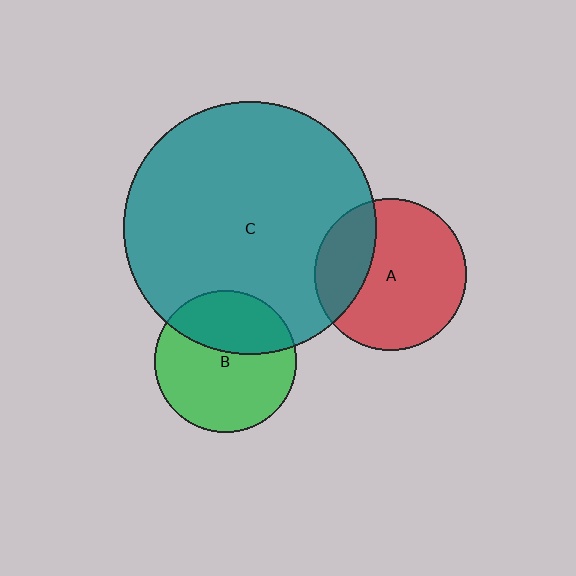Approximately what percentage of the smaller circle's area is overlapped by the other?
Approximately 25%.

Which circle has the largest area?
Circle C (teal).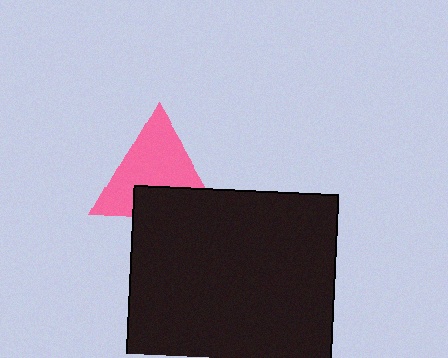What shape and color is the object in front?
The object in front is a black square.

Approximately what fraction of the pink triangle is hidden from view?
Roughly 33% of the pink triangle is hidden behind the black square.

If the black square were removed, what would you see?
You would see the complete pink triangle.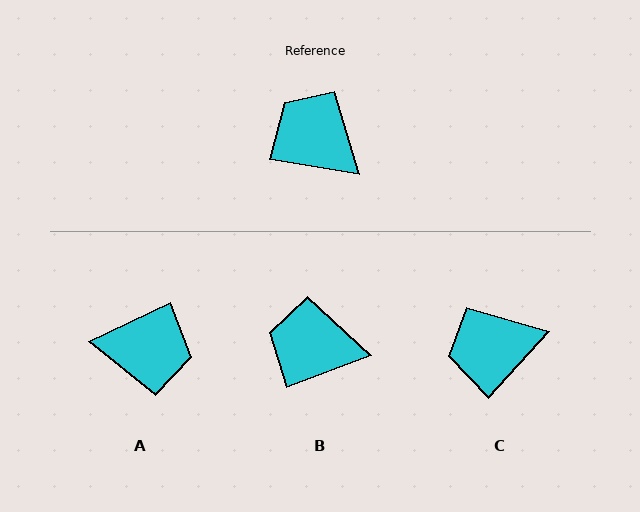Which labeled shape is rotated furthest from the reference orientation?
A, about 145 degrees away.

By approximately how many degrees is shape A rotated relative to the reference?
Approximately 145 degrees clockwise.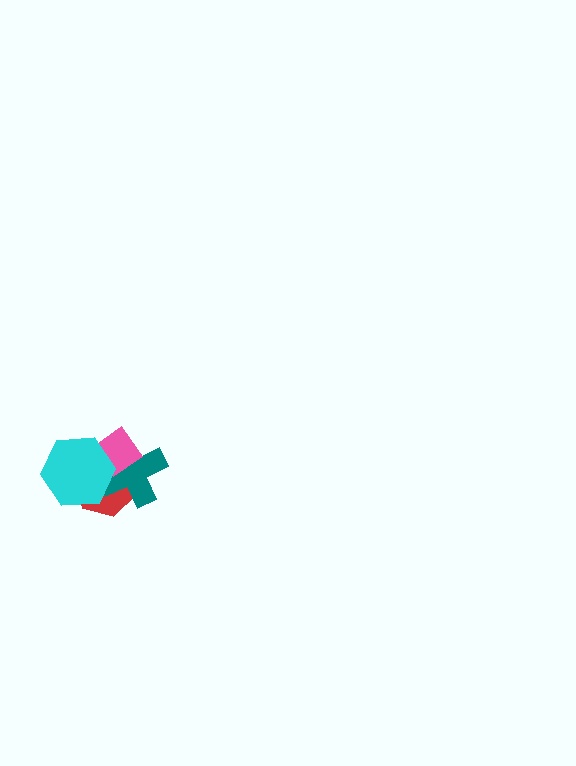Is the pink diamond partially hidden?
Yes, it is partially covered by another shape.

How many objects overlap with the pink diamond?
3 objects overlap with the pink diamond.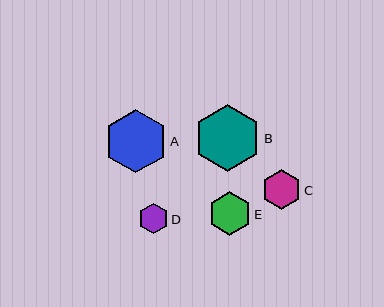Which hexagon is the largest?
Hexagon B is the largest with a size of approximately 67 pixels.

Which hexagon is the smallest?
Hexagon D is the smallest with a size of approximately 30 pixels.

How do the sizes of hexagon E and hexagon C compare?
Hexagon E and hexagon C are approximately the same size.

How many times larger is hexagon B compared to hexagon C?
Hexagon B is approximately 1.7 times the size of hexagon C.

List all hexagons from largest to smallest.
From largest to smallest: B, A, E, C, D.